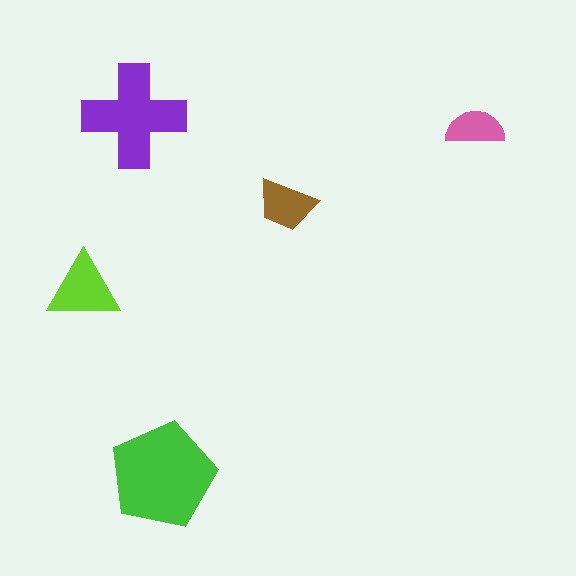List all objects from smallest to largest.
The pink semicircle, the brown trapezoid, the lime triangle, the purple cross, the green pentagon.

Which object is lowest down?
The green pentagon is bottommost.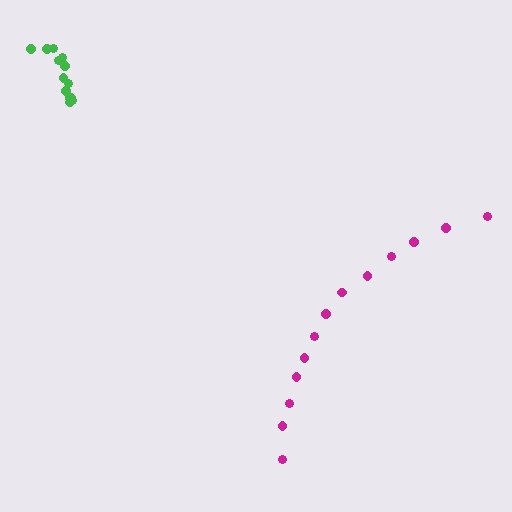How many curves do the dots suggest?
There are 2 distinct paths.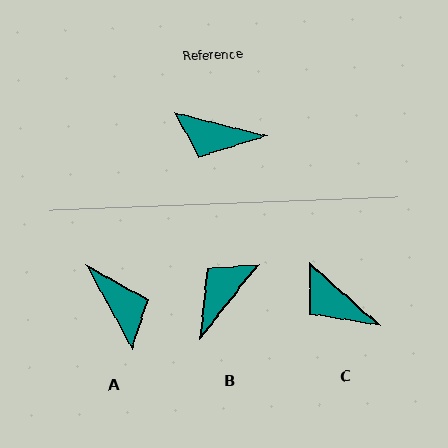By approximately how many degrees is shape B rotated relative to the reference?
Approximately 113 degrees clockwise.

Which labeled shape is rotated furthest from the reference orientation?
A, about 133 degrees away.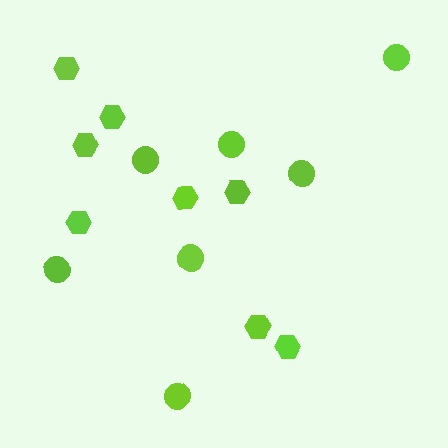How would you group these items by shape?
There are 2 groups: one group of circles (7) and one group of hexagons (8).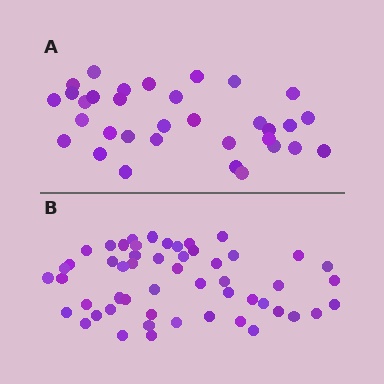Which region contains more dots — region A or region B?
Region B (the bottom region) has more dots.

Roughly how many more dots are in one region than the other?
Region B has approximately 20 more dots than region A.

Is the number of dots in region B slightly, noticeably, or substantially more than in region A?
Region B has substantially more. The ratio is roughly 1.6 to 1.